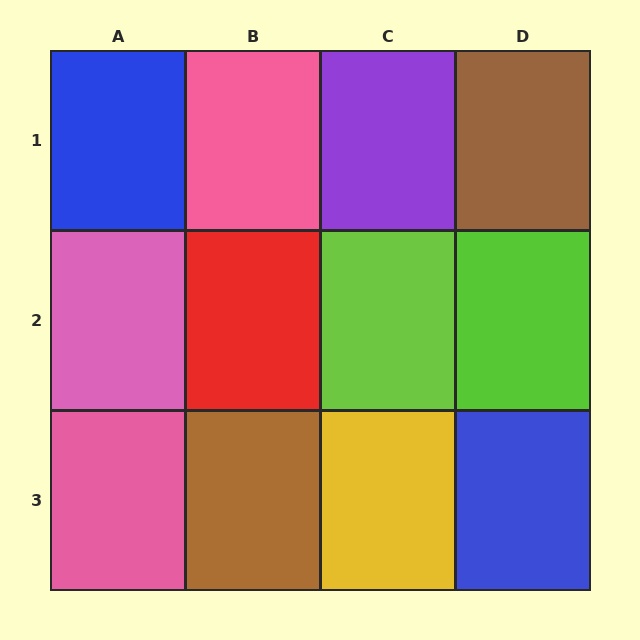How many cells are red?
1 cell is red.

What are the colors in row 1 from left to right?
Blue, pink, purple, brown.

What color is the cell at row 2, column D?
Lime.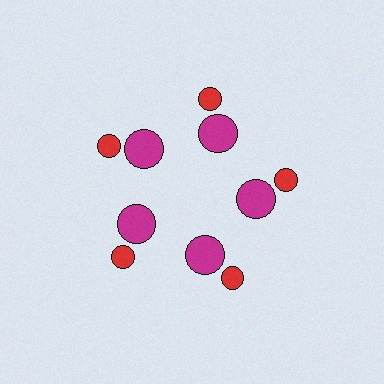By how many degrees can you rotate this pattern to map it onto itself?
The pattern maps onto itself every 72 degrees of rotation.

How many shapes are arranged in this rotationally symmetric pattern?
There are 10 shapes, arranged in 5 groups of 2.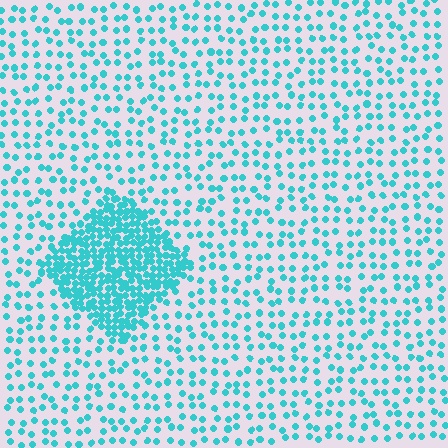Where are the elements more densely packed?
The elements are more densely packed inside the diamond boundary.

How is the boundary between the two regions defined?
The boundary is defined by a change in element density (approximately 3.1x ratio). All elements are the same color, size, and shape.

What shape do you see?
I see a diamond.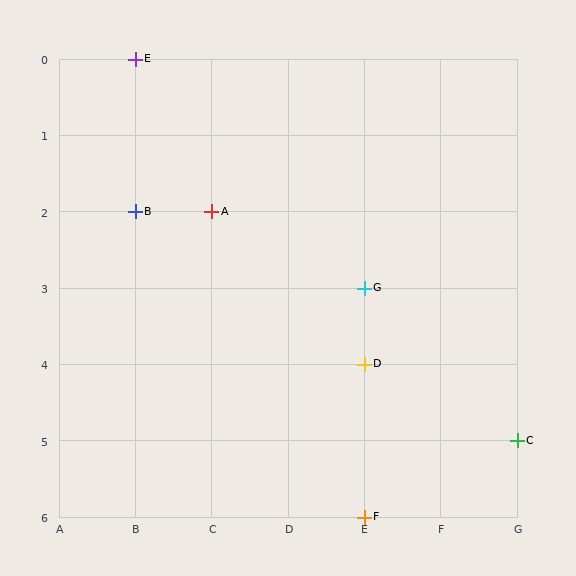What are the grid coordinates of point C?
Point C is at grid coordinates (G, 5).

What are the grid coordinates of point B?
Point B is at grid coordinates (B, 2).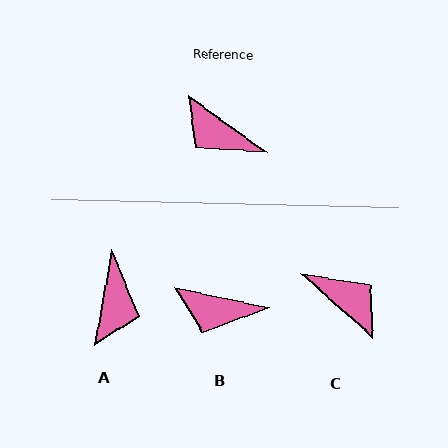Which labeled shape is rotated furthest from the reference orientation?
C, about 174 degrees away.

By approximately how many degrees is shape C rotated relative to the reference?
Approximately 174 degrees counter-clockwise.